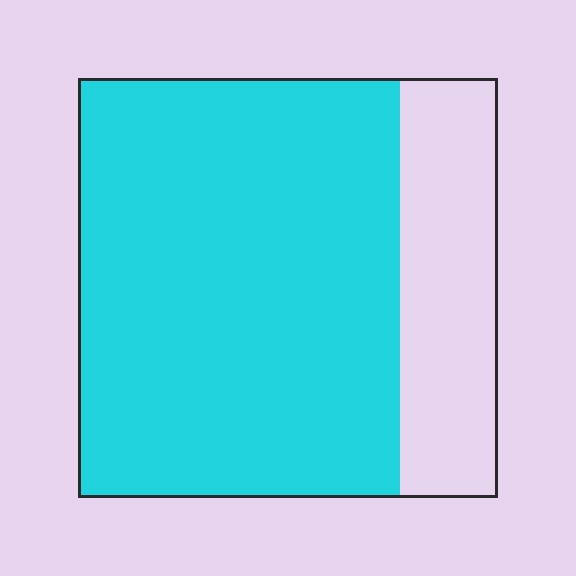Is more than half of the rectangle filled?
Yes.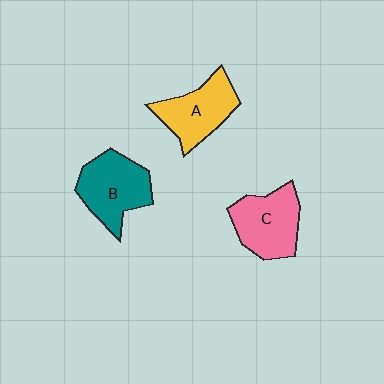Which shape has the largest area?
Shape B (teal).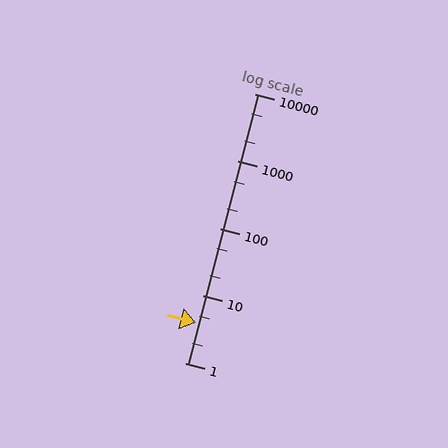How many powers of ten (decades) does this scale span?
The scale spans 4 decades, from 1 to 10000.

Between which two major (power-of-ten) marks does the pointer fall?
The pointer is between 1 and 10.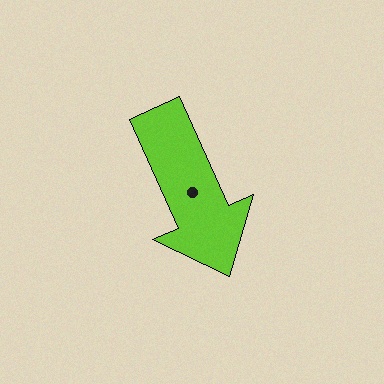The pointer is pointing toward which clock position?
Roughly 5 o'clock.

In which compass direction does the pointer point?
Southeast.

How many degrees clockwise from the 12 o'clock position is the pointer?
Approximately 156 degrees.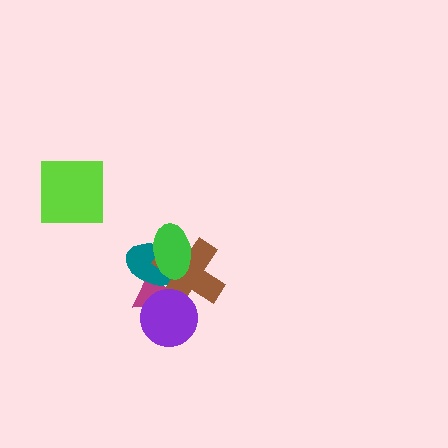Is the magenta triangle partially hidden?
Yes, it is partially covered by another shape.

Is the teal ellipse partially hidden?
Yes, it is partially covered by another shape.